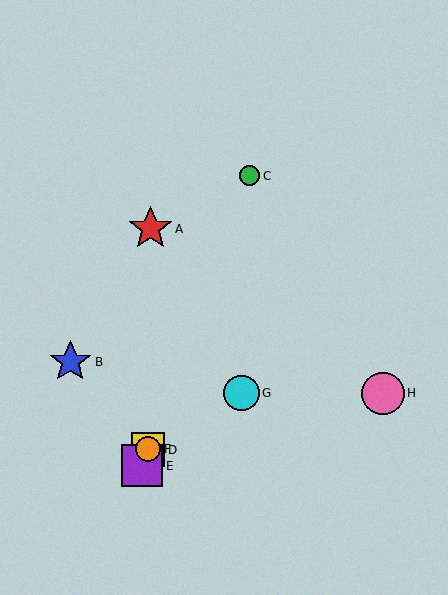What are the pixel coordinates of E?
Object E is at (142, 466).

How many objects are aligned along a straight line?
4 objects (C, D, E, F) are aligned along a straight line.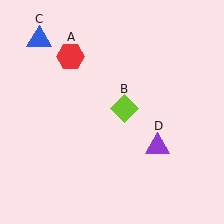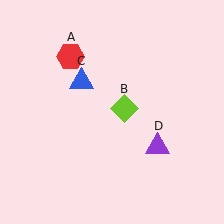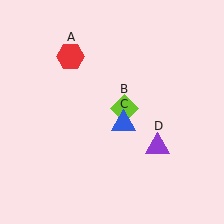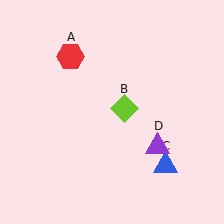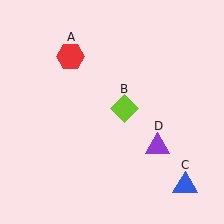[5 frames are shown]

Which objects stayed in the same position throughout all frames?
Red hexagon (object A) and lime diamond (object B) and purple triangle (object D) remained stationary.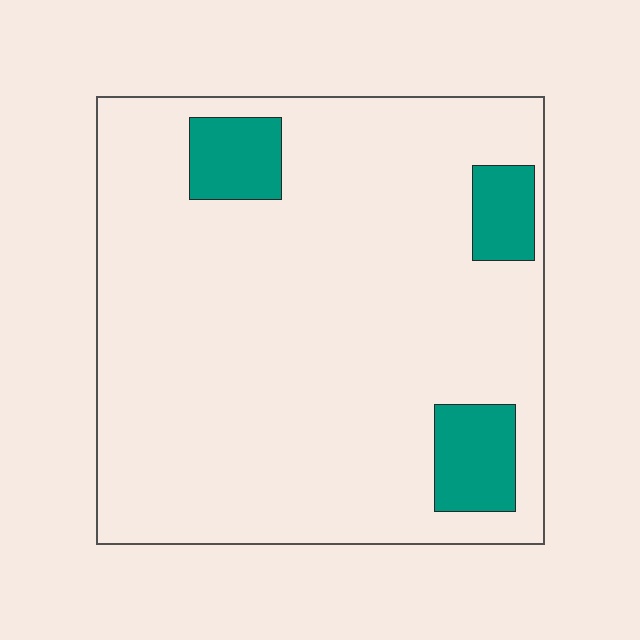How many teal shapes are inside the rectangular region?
3.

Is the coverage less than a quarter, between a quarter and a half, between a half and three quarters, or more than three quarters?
Less than a quarter.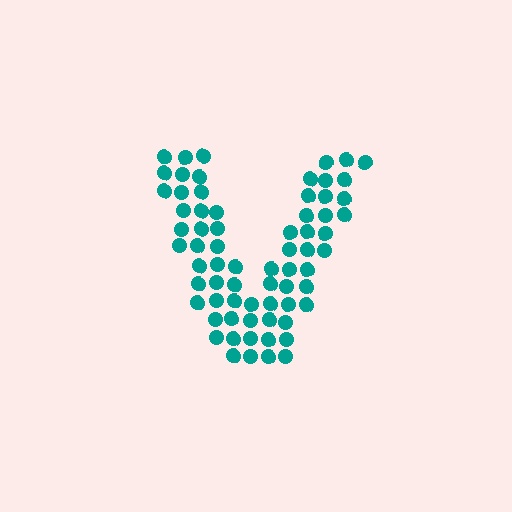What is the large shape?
The large shape is the letter V.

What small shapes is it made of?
It is made of small circles.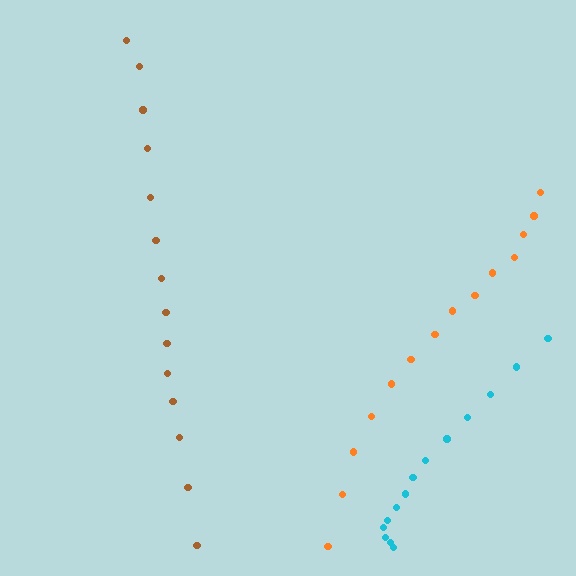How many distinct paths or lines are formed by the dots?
There are 3 distinct paths.